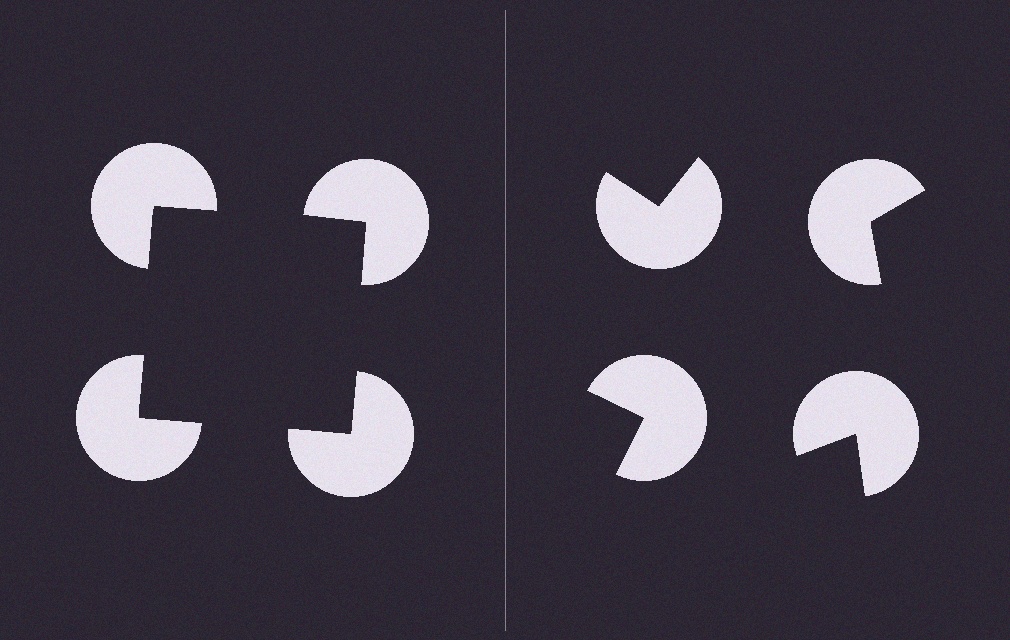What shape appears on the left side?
An illusory square.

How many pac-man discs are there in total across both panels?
8 — 4 on each side.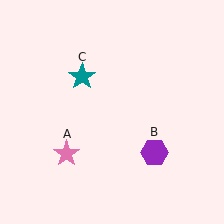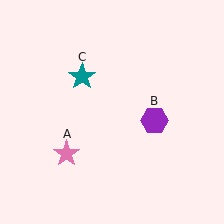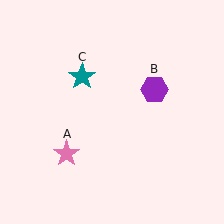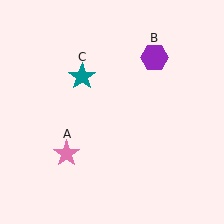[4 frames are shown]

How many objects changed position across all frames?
1 object changed position: purple hexagon (object B).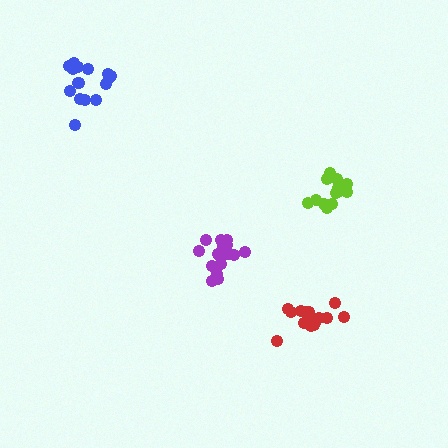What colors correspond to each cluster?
The clusters are colored: red, blue, lime, purple.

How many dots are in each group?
Group 1: 17 dots, Group 2: 15 dots, Group 3: 14 dots, Group 4: 17 dots (63 total).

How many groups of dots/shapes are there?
There are 4 groups.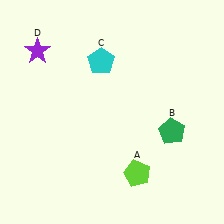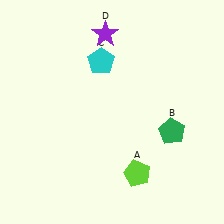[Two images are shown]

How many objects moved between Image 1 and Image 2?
1 object moved between the two images.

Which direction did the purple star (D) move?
The purple star (D) moved right.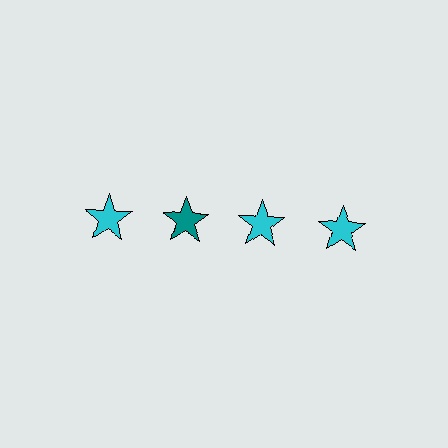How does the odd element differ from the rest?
It has a different color: teal instead of cyan.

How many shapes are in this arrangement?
There are 4 shapes arranged in a grid pattern.